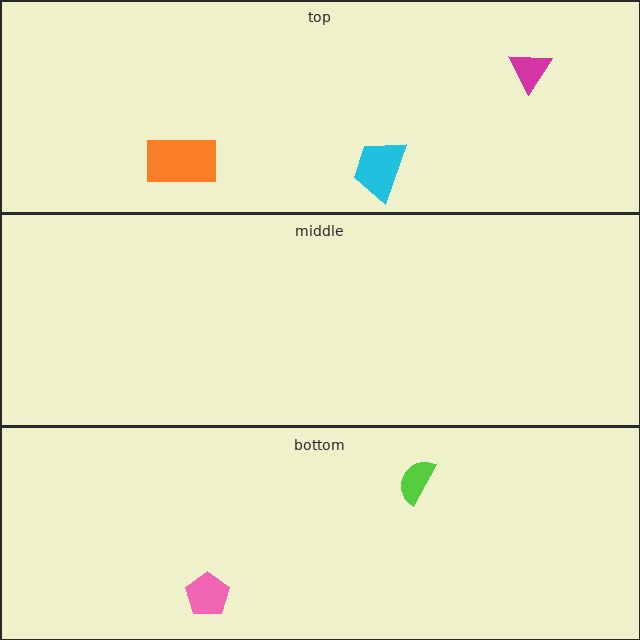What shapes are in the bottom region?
The lime semicircle, the pink pentagon.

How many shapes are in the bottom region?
2.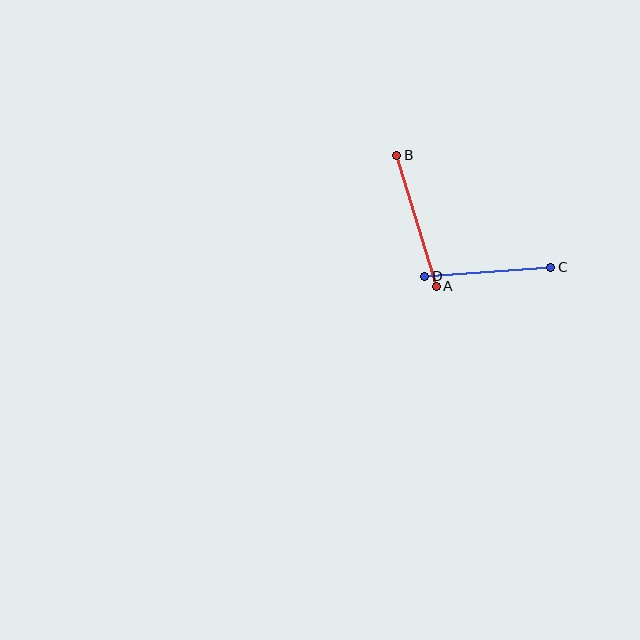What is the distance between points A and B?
The distance is approximately 137 pixels.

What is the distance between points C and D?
The distance is approximately 126 pixels.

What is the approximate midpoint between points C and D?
The midpoint is at approximately (488, 272) pixels.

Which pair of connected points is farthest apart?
Points A and B are farthest apart.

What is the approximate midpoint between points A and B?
The midpoint is at approximately (417, 221) pixels.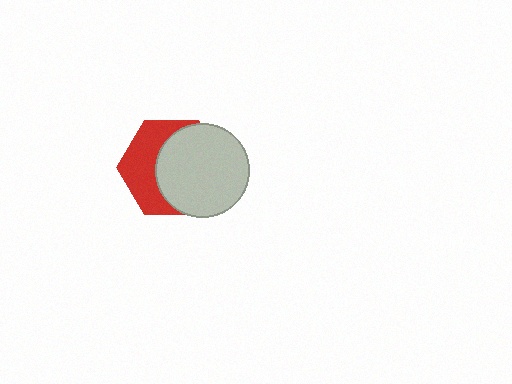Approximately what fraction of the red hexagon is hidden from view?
Roughly 57% of the red hexagon is hidden behind the light gray circle.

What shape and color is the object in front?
The object in front is a light gray circle.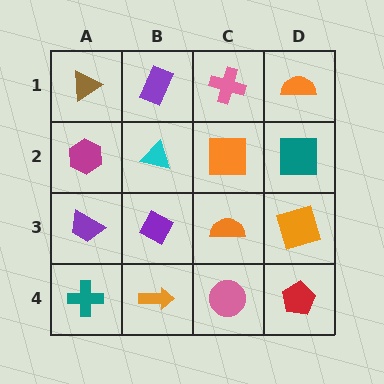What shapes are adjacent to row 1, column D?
A teal square (row 2, column D), a pink cross (row 1, column C).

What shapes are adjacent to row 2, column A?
A brown triangle (row 1, column A), a purple trapezoid (row 3, column A), a cyan triangle (row 2, column B).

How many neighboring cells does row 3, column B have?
4.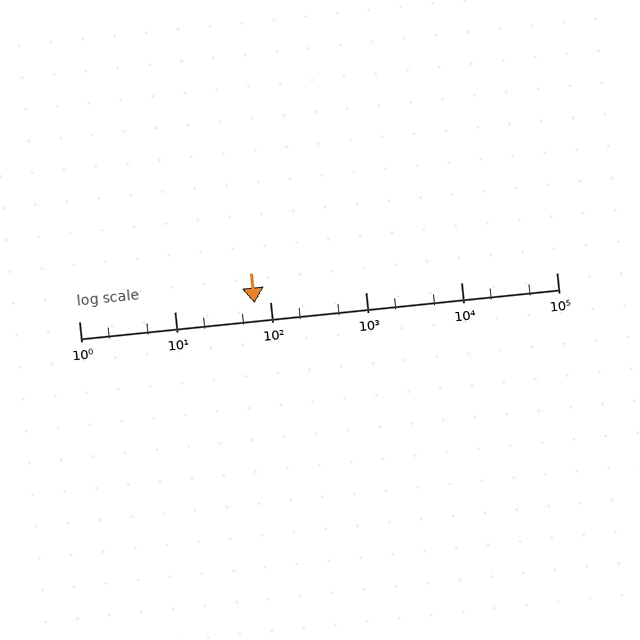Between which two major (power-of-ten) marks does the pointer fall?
The pointer is between 10 and 100.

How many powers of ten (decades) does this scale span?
The scale spans 5 decades, from 1 to 100000.